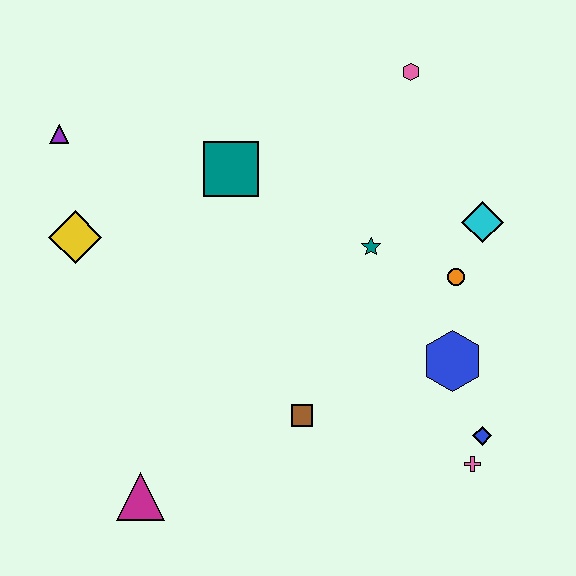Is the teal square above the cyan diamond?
Yes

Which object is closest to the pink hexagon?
The cyan diamond is closest to the pink hexagon.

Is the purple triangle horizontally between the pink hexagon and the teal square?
No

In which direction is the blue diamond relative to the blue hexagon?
The blue diamond is below the blue hexagon.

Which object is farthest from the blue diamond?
The purple triangle is farthest from the blue diamond.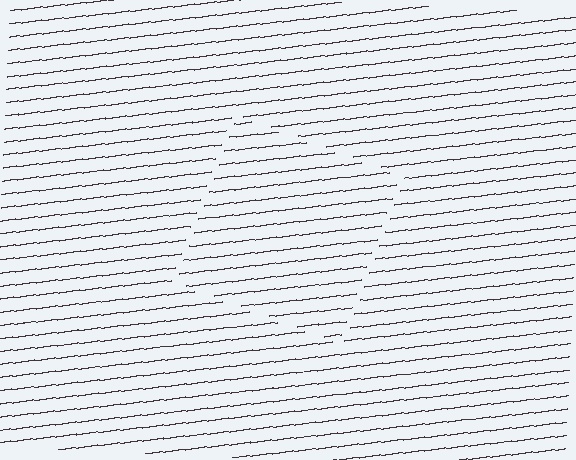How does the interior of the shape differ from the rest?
The interior of the shape contains the same grating, shifted by half a period — the contour is defined by the phase discontinuity where line-ends from the inner and outer gratings abut.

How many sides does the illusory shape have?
4 sides — the line-ends trace a square.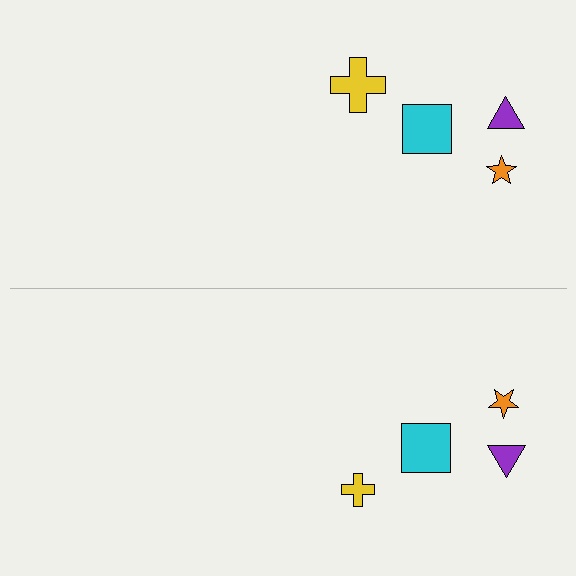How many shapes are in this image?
There are 8 shapes in this image.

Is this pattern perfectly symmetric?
No, the pattern is not perfectly symmetric. The yellow cross on the bottom side has a different size than its mirror counterpart.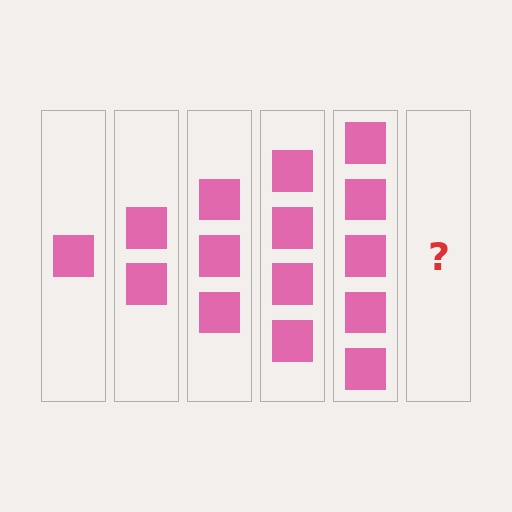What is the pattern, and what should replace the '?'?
The pattern is that each step adds one more square. The '?' should be 6 squares.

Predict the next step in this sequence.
The next step is 6 squares.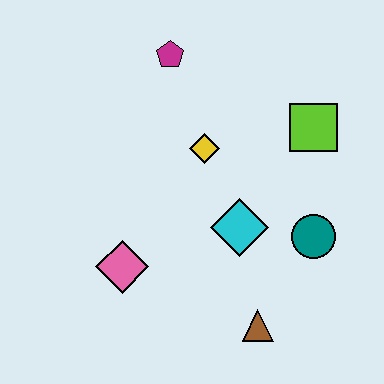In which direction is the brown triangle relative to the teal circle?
The brown triangle is below the teal circle.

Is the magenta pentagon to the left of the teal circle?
Yes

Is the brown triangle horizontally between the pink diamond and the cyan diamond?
No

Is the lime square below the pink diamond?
No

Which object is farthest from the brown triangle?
The magenta pentagon is farthest from the brown triangle.